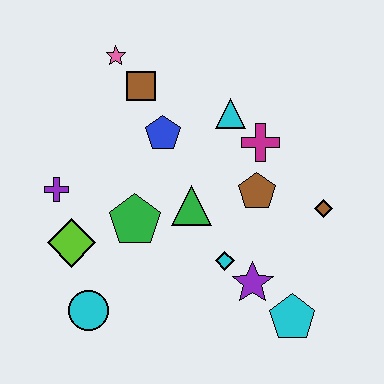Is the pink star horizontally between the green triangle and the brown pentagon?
No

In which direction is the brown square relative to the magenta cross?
The brown square is to the left of the magenta cross.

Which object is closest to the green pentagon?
The green triangle is closest to the green pentagon.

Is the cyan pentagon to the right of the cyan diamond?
Yes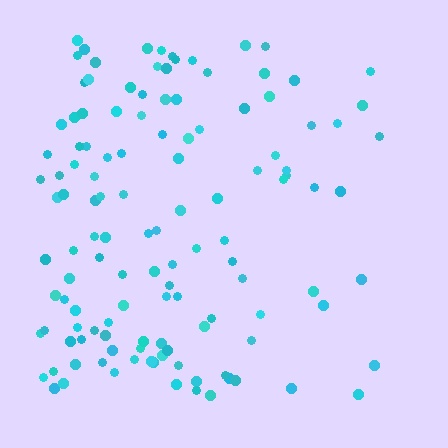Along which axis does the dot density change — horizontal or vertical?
Horizontal.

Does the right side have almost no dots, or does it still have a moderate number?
Still a moderate number, just noticeably fewer than the left.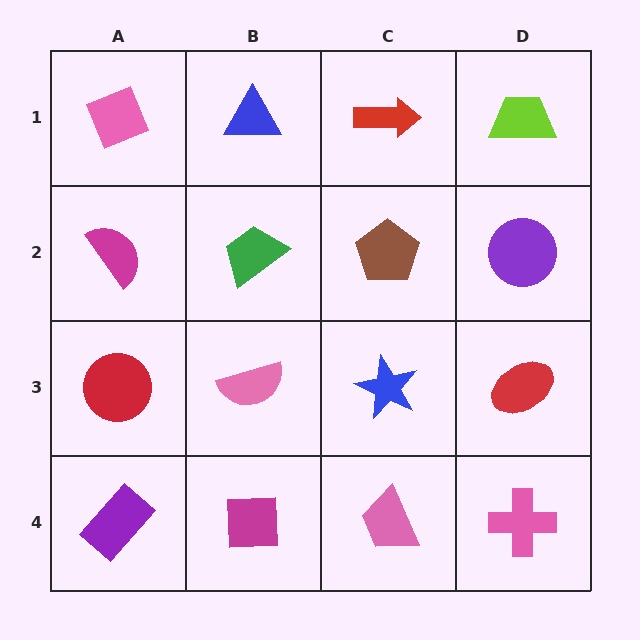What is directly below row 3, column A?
A purple rectangle.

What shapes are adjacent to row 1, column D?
A purple circle (row 2, column D), a red arrow (row 1, column C).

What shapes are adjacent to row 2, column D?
A lime trapezoid (row 1, column D), a red ellipse (row 3, column D), a brown pentagon (row 2, column C).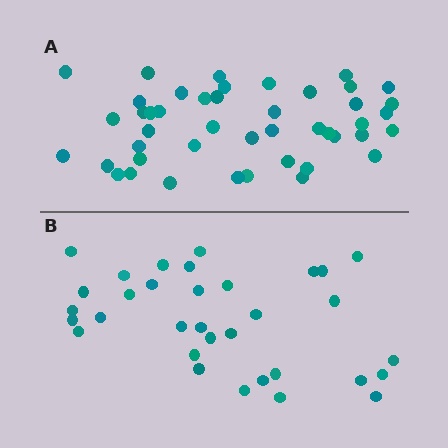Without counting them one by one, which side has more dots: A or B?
Region A (the top region) has more dots.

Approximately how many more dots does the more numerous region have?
Region A has roughly 12 or so more dots than region B.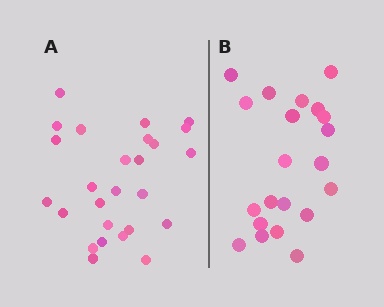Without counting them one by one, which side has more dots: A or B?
Region A (the left region) has more dots.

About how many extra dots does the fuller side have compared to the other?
Region A has about 5 more dots than region B.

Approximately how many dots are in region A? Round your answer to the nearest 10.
About 30 dots. (The exact count is 26, which rounds to 30.)